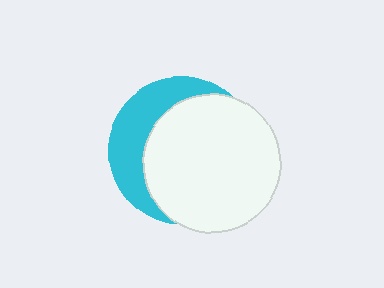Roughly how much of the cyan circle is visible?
A small part of it is visible (roughly 33%).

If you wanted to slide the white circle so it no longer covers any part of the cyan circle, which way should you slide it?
Slide it right — that is the most direct way to separate the two shapes.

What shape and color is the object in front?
The object in front is a white circle.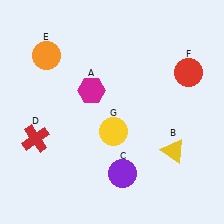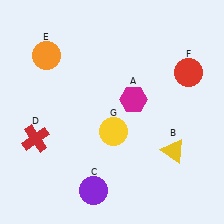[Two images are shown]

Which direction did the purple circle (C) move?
The purple circle (C) moved left.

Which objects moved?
The objects that moved are: the magenta hexagon (A), the purple circle (C).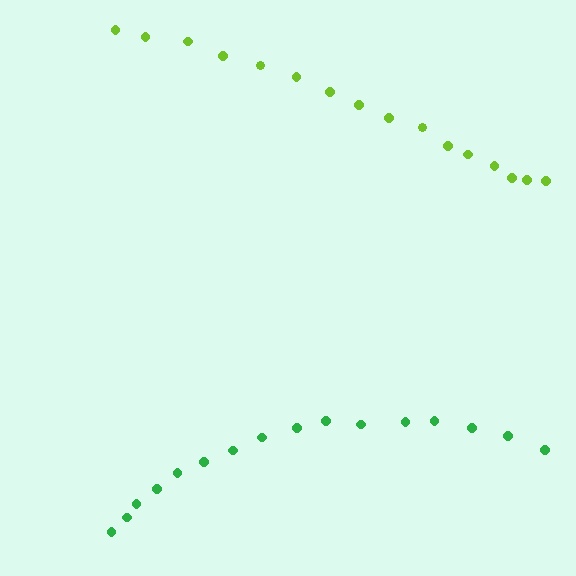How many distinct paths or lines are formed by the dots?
There are 2 distinct paths.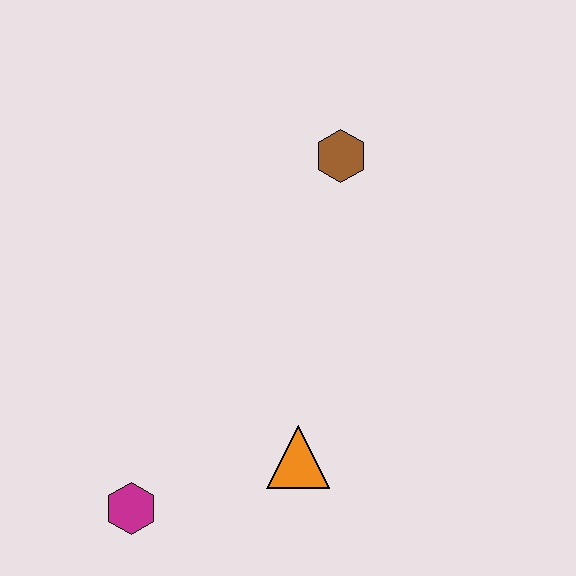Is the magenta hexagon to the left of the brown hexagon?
Yes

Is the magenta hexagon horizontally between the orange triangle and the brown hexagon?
No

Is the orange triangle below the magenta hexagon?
No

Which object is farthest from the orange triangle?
The brown hexagon is farthest from the orange triangle.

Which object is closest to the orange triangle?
The magenta hexagon is closest to the orange triangle.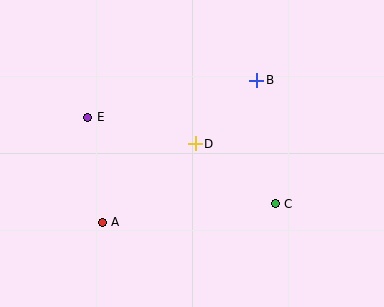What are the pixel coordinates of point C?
Point C is at (275, 204).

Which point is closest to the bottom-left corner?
Point A is closest to the bottom-left corner.